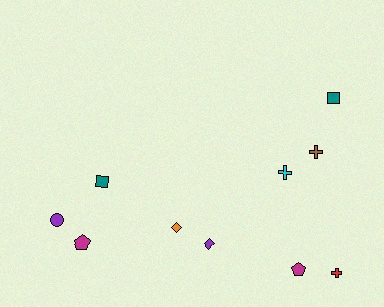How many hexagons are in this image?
There are no hexagons.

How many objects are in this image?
There are 10 objects.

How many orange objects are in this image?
There is 1 orange object.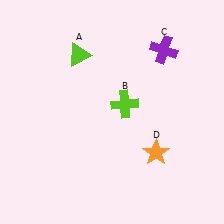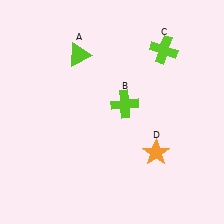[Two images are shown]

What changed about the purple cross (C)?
In Image 1, C is purple. In Image 2, it changed to lime.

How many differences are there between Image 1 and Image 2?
There is 1 difference between the two images.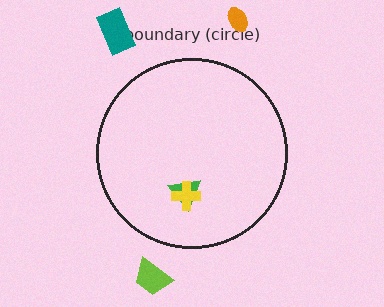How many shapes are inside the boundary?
2 inside, 3 outside.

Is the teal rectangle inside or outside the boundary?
Outside.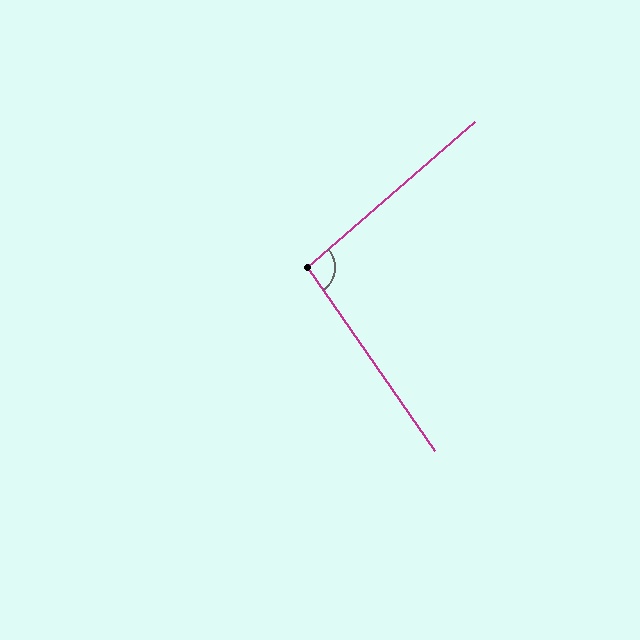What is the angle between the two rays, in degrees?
Approximately 96 degrees.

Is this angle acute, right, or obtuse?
It is obtuse.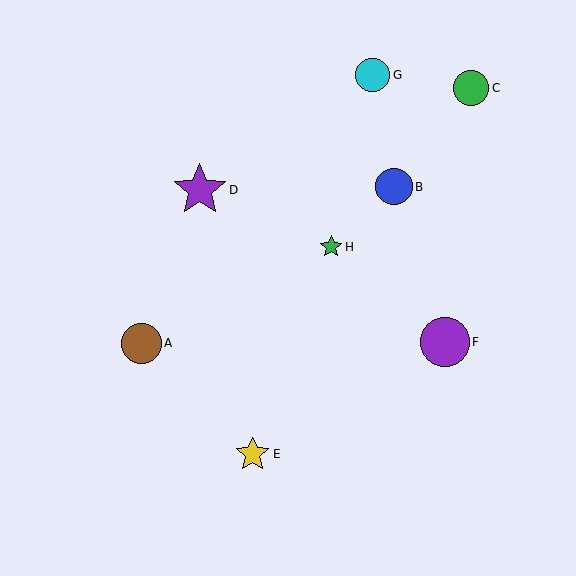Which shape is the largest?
The purple star (labeled D) is the largest.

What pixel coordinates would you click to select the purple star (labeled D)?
Click at (200, 190) to select the purple star D.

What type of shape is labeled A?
Shape A is a brown circle.